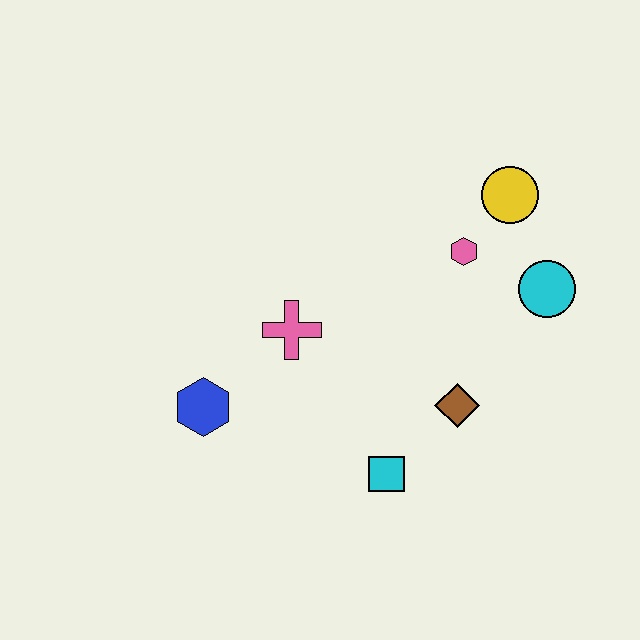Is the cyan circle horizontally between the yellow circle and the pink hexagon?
No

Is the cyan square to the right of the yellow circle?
No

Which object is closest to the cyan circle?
The pink hexagon is closest to the cyan circle.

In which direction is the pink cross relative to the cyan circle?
The pink cross is to the left of the cyan circle.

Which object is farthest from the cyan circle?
The blue hexagon is farthest from the cyan circle.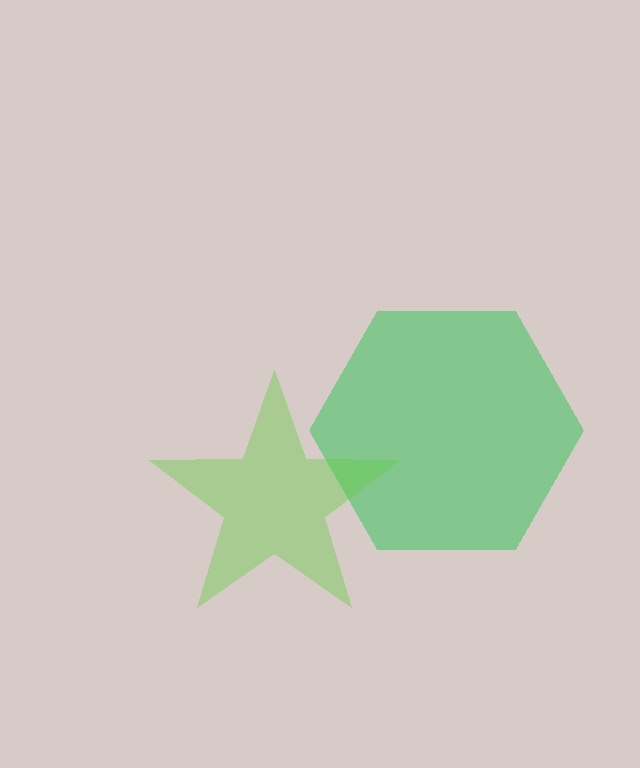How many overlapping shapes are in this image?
There are 2 overlapping shapes in the image.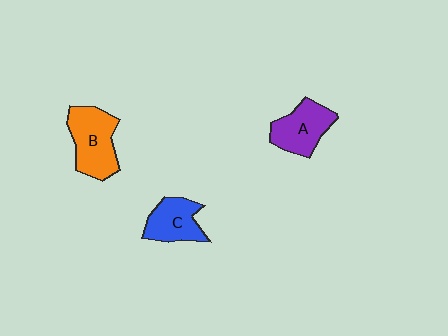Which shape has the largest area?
Shape B (orange).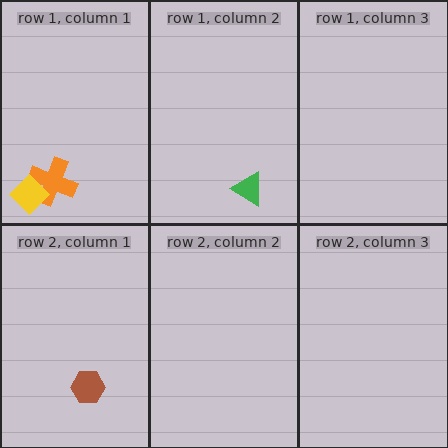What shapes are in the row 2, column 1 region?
The brown hexagon.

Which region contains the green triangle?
The row 1, column 2 region.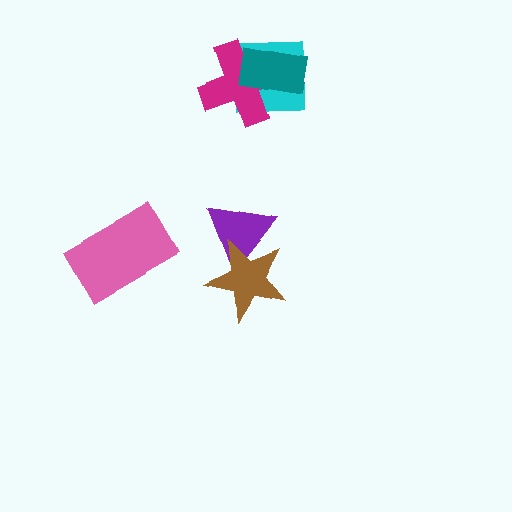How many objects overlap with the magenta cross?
2 objects overlap with the magenta cross.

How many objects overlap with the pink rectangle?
0 objects overlap with the pink rectangle.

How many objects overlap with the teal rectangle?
2 objects overlap with the teal rectangle.